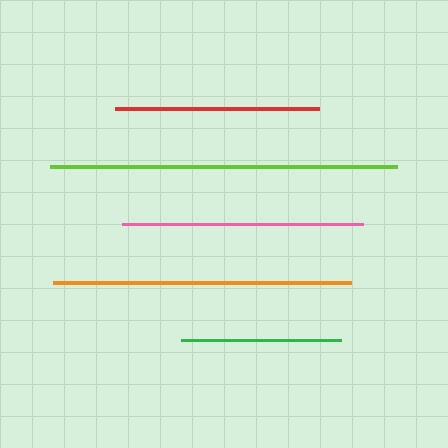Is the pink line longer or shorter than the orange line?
The orange line is longer than the pink line.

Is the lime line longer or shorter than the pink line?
The lime line is longer than the pink line.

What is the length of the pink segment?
The pink segment is approximately 242 pixels long.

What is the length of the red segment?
The red segment is approximately 204 pixels long.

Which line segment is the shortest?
The green line is the shortest at approximately 160 pixels.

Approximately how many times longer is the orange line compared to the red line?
The orange line is approximately 1.5 times the length of the red line.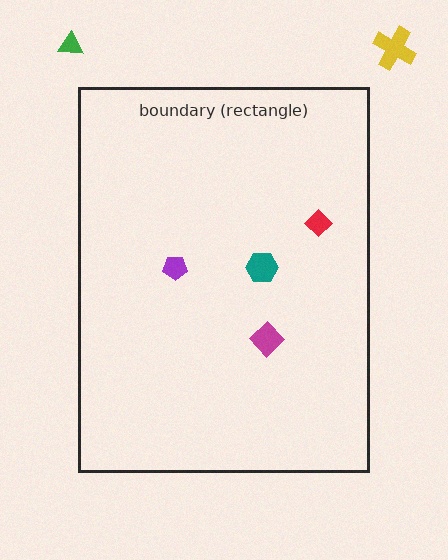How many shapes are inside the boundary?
4 inside, 2 outside.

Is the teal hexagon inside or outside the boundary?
Inside.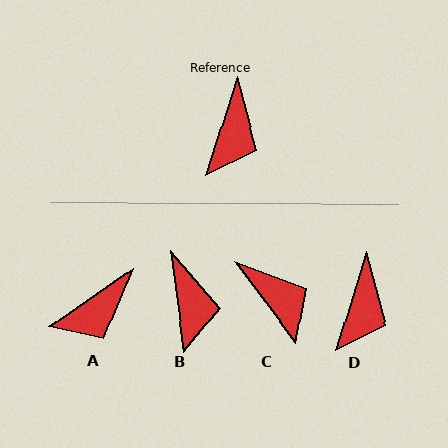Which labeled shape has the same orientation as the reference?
D.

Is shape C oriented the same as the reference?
No, it is off by about 54 degrees.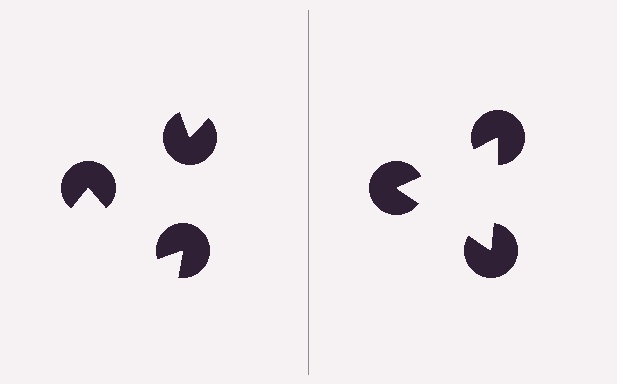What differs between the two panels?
The pac-man discs are positioned identically on both sides; only the wedge orientations differ. On the right they align to a triangle; on the left they are misaligned.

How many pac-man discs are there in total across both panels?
6 — 3 on each side.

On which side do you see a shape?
An illusory triangle appears on the right side. On the left side the wedge cuts are rotated, so no coherent shape forms.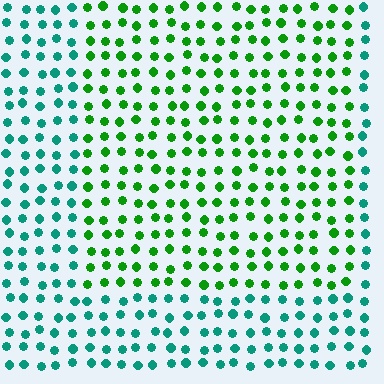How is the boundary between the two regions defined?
The boundary is defined purely by a slight shift in hue (about 48 degrees). Spacing, size, and orientation are identical on both sides.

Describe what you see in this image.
The image is filled with small teal elements in a uniform arrangement. A rectangle-shaped region is visible where the elements are tinted to a slightly different hue, forming a subtle color boundary.